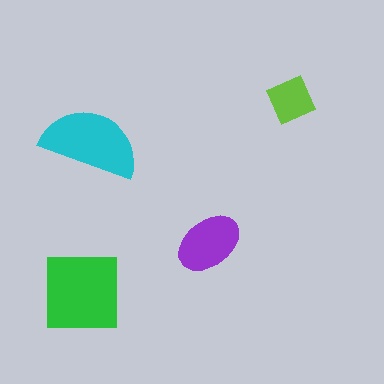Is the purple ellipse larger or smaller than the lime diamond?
Larger.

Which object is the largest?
The green square.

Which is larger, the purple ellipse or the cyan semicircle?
The cyan semicircle.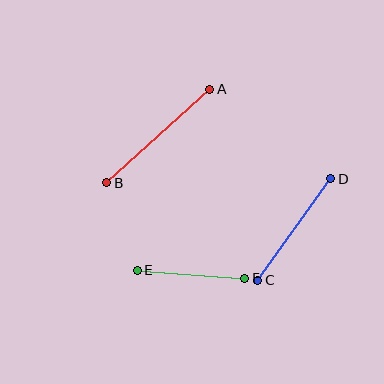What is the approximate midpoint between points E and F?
The midpoint is at approximately (191, 274) pixels.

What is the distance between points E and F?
The distance is approximately 108 pixels.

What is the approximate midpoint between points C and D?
The midpoint is at approximately (294, 230) pixels.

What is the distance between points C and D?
The distance is approximately 125 pixels.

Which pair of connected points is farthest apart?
Points A and B are farthest apart.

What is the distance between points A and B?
The distance is approximately 139 pixels.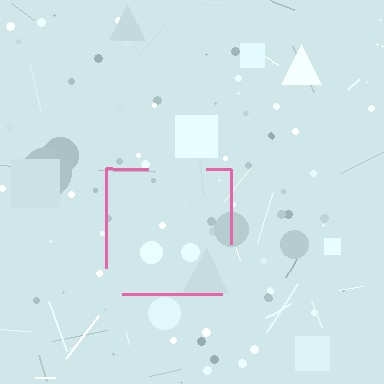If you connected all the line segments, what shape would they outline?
They would outline a square.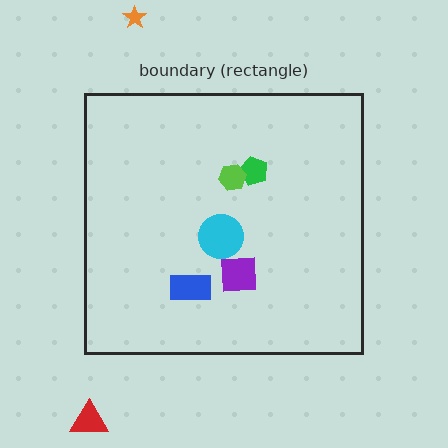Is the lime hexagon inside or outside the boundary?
Inside.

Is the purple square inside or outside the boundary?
Inside.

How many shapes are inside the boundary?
5 inside, 2 outside.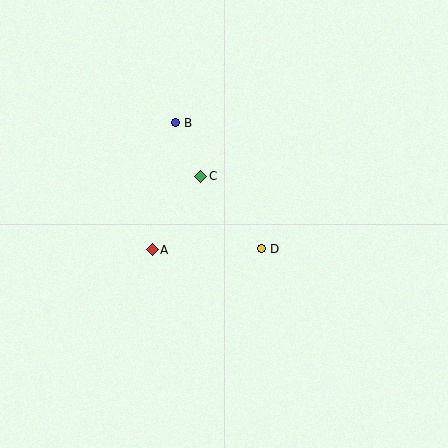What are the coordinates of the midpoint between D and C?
The midpoint between D and C is at (231, 213).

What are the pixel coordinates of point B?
Point B is at (176, 123).